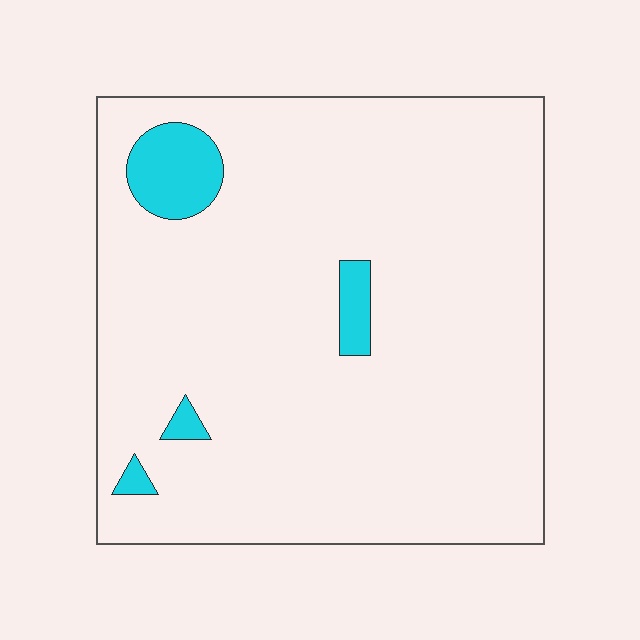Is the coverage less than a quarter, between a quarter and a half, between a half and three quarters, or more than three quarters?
Less than a quarter.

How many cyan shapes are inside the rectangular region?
4.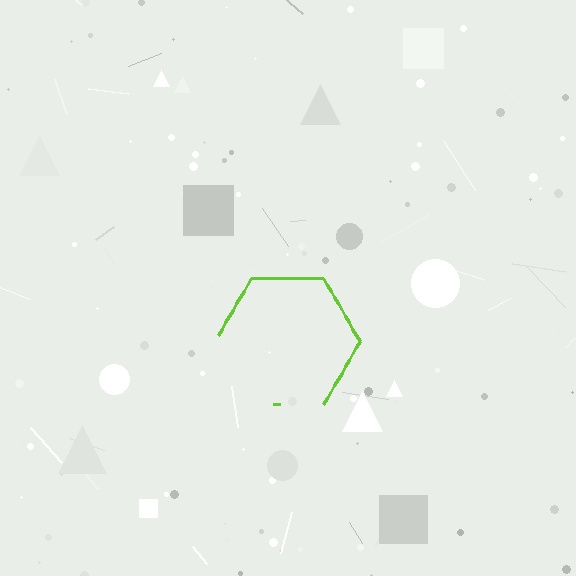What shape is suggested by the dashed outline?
The dashed outline suggests a hexagon.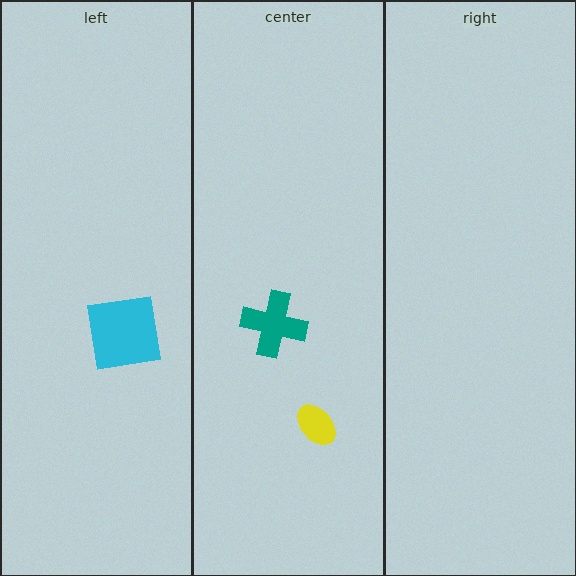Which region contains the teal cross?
The center region.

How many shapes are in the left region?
1.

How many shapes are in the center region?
2.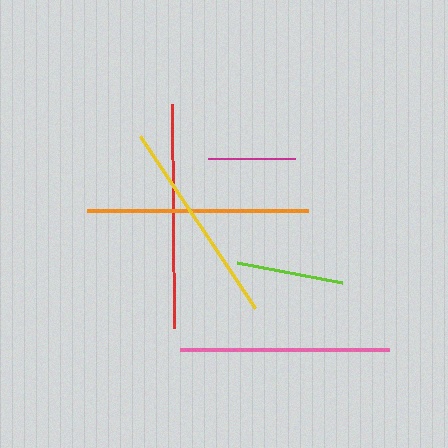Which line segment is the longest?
The red line is the longest at approximately 224 pixels.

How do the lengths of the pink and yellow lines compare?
The pink and yellow lines are approximately the same length.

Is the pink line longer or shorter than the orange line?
The orange line is longer than the pink line.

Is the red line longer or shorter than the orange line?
The red line is longer than the orange line.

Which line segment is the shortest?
The magenta line is the shortest at approximately 87 pixels.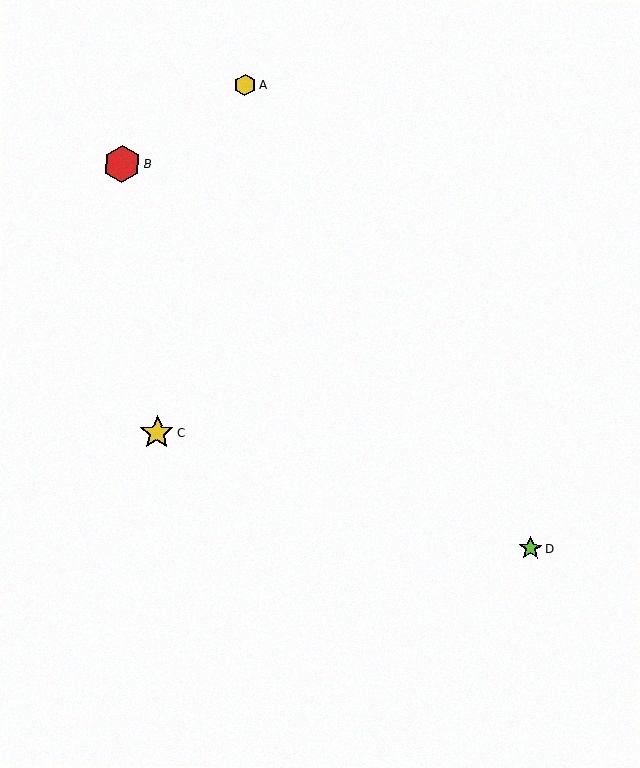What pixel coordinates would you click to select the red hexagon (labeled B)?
Click at (122, 164) to select the red hexagon B.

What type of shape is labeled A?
Shape A is a yellow hexagon.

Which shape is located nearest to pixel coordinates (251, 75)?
The yellow hexagon (labeled A) at (245, 85) is nearest to that location.